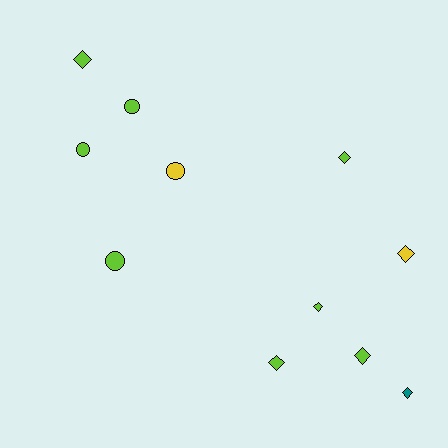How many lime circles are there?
There are 3 lime circles.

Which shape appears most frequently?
Diamond, with 7 objects.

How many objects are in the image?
There are 11 objects.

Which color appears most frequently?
Lime, with 8 objects.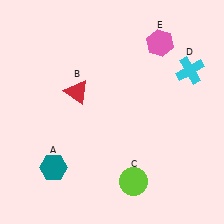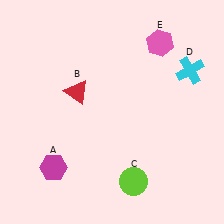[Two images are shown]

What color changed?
The hexagon (A) changed from teal in Image 1 to magenta in Image 2.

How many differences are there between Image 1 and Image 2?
There is 1 difference between the two images.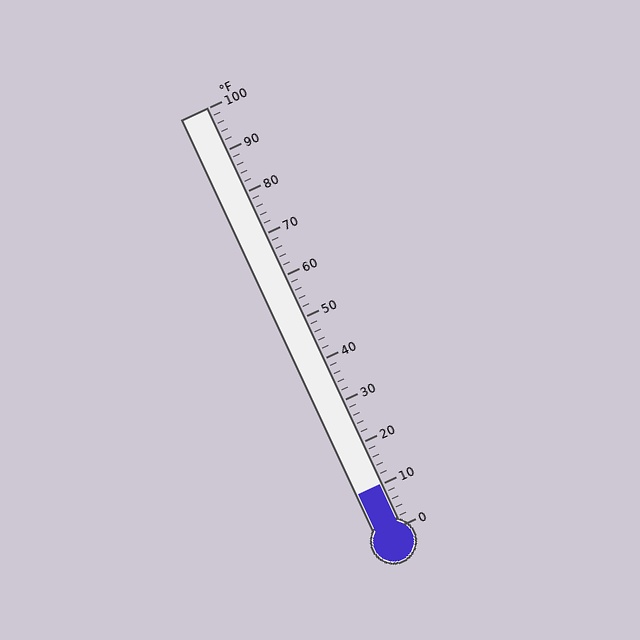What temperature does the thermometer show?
The thermometer shows approximately 10°F.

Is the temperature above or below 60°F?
The temperature is below 60°F.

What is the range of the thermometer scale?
The thermometer scale ranges from 0°F to 100°F.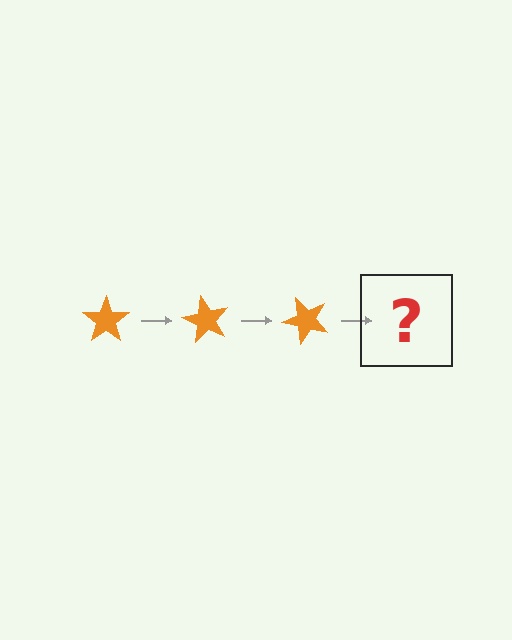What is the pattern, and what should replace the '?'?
The pattern is that the star rotates 60 degrees each step. The '?' should be an orange star rotated 180 degrees.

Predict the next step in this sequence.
The next step is an orange star rotated 180 degrees.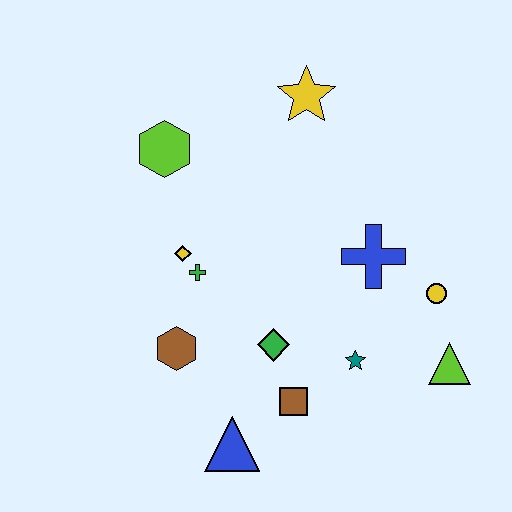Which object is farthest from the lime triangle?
The lime hexagon is farthest from the lime triangle.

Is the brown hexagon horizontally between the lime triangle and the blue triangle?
No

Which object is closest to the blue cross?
The yellow circle is closest to the blue cross.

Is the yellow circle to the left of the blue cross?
No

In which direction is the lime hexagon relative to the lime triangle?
The lime hexagon is to the left of the lime triangle.